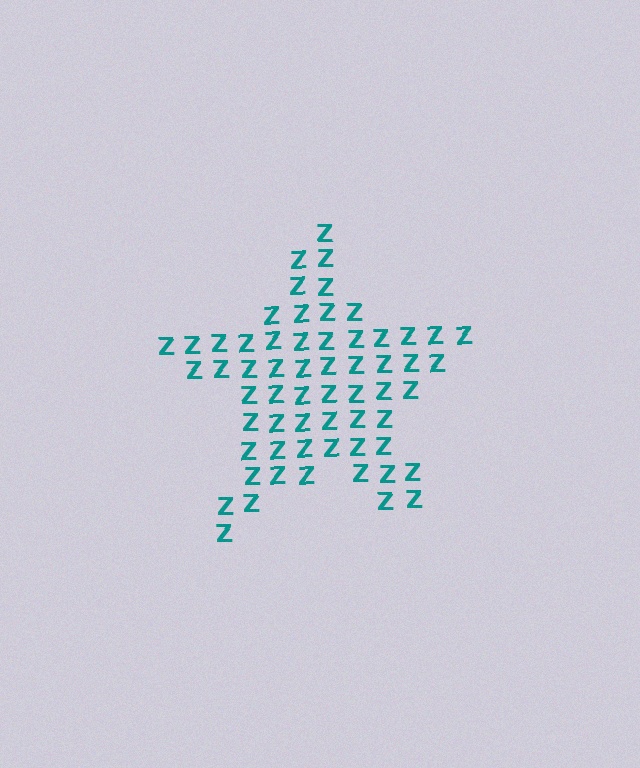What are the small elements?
The small elements are letter Z's.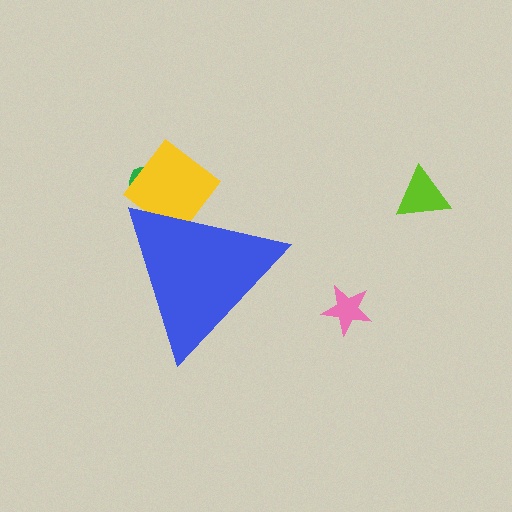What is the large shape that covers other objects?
A blue triangle.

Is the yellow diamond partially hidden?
Yes, the yellow diamond is partially hidden behind the blue triangle.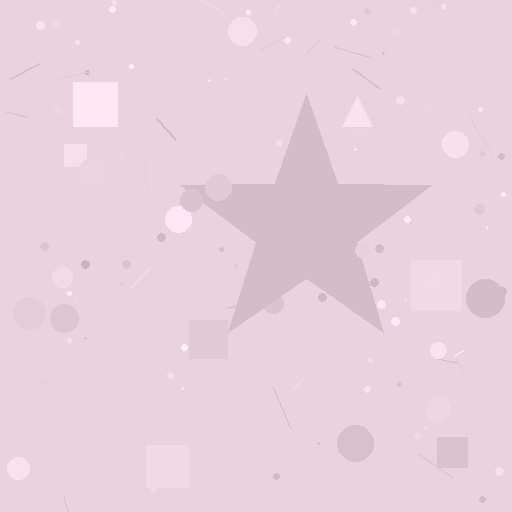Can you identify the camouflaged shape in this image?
The camouflaged shape is a star.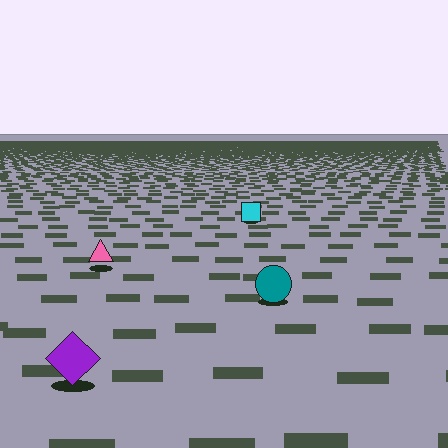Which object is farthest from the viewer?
The cyan square is farthest from the viewer. It appears smaller and the ground texture around it is denser.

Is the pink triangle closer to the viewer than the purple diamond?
No. The purple diamond is closer — you can tell from the texture gradient: the ground texture is coarser near it.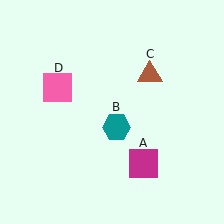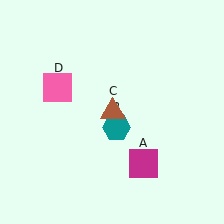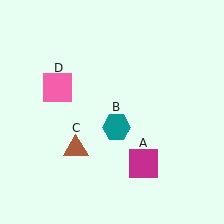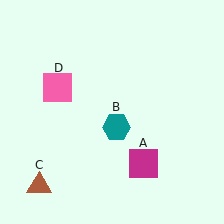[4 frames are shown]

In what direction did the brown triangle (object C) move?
The brown triangle (object C) moved down and to the left.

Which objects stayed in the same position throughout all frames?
Magenta square (object A) and teal hexagon (object B) and pink square (object D) remained stationary.